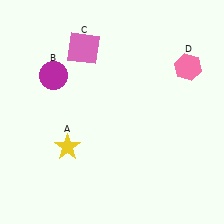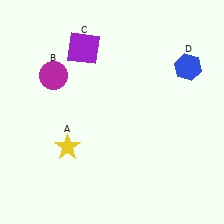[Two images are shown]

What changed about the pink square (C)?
In Image 1, C is pink. In Image 2, it changed to purple.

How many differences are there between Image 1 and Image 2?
There are 2 differences between the two images.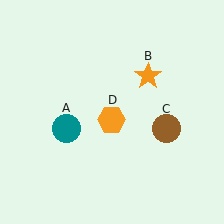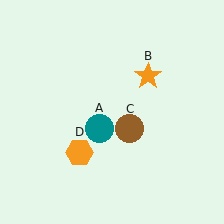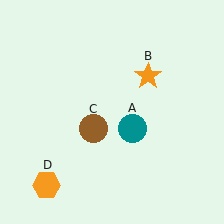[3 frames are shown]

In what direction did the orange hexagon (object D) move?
The orange hexagon (object D) moved down and to the left.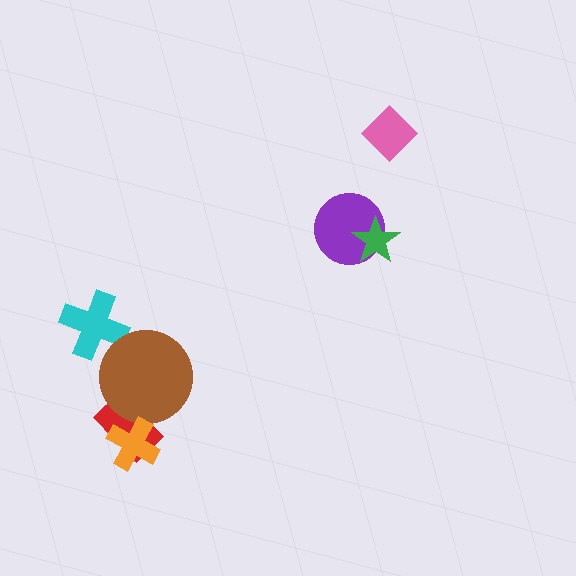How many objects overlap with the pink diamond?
0 objects overlap with the pink diamond.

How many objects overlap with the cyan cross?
0 objects overlap with the cyan cross.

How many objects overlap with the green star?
1 object overlaps with the green star.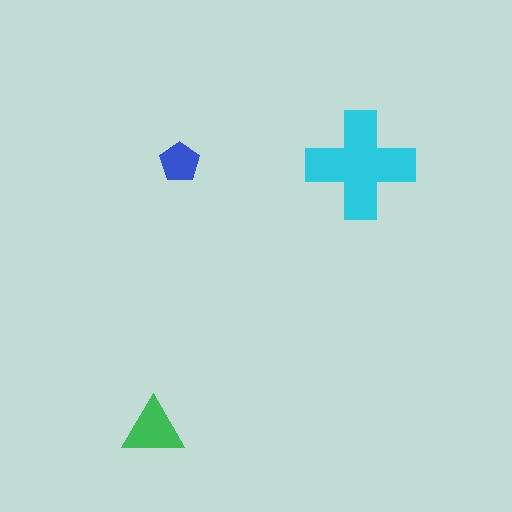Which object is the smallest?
The blue pentagon.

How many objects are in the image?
There are 3 objects in the image.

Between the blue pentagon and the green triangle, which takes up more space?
The green triangle.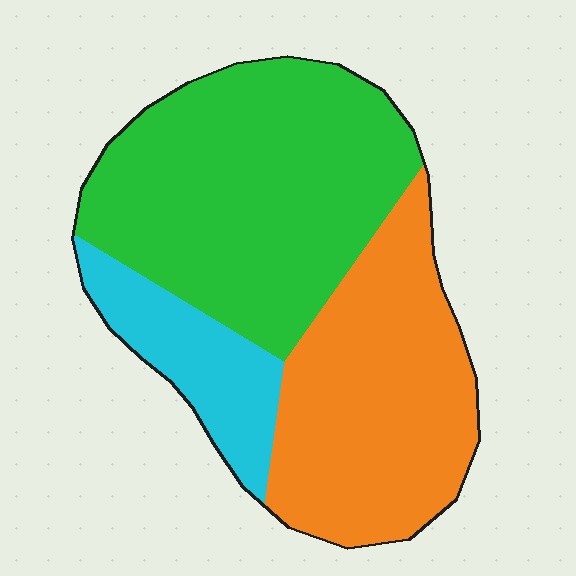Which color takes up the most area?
Green, at roughly 50%.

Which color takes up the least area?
Cyan, at roughly 15%.